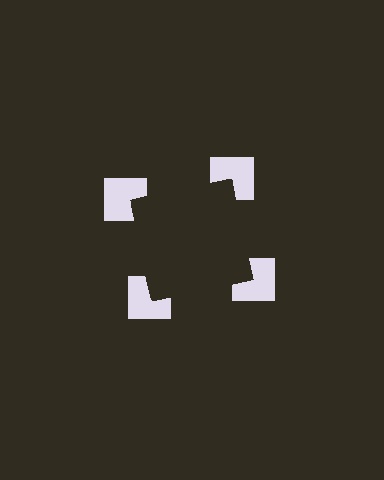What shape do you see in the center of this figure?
An illusory square — its edges are inferred from the aligned wedge cuts in the notched squares, not physically drawn.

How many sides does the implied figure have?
4 sides.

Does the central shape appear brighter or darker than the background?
It typically appears slightly darker than the background, even though no actual brightness change is drawn.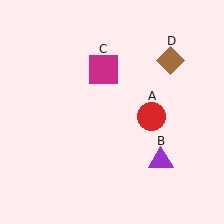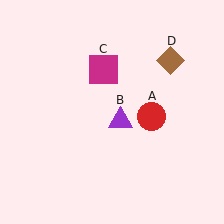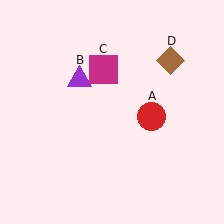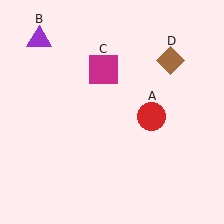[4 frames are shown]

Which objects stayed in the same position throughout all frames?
Red circle (object A) and magenta square (object C) and brown diamond (object D) remained stationary.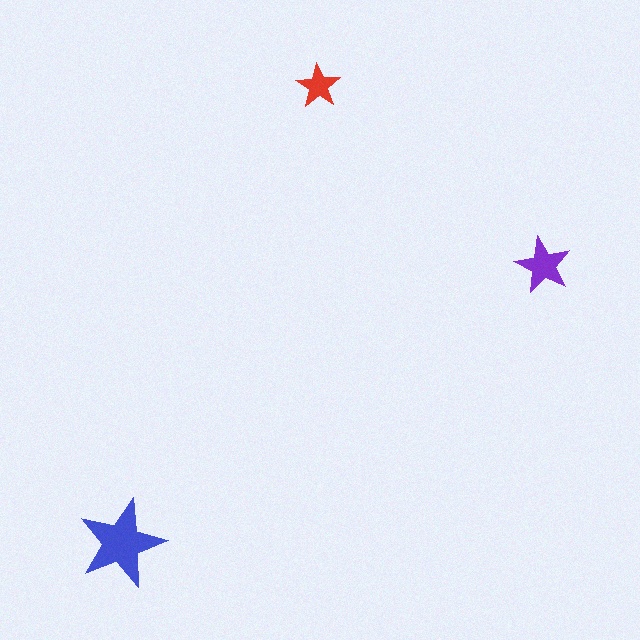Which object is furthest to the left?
The blue star is leftmost.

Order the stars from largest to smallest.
the blue one, the purple one, the red one.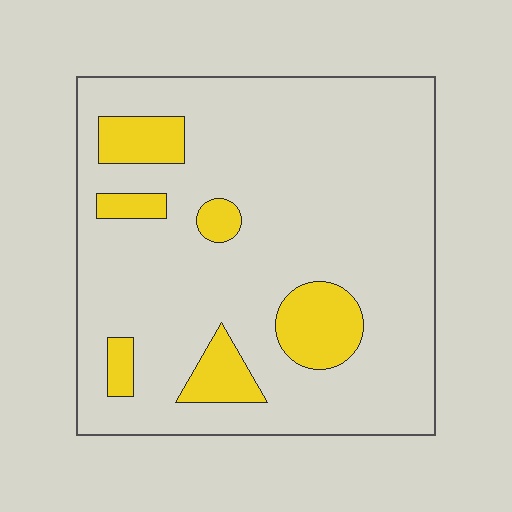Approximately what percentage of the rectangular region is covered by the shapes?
Approximately 15%.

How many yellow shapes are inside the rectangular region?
6.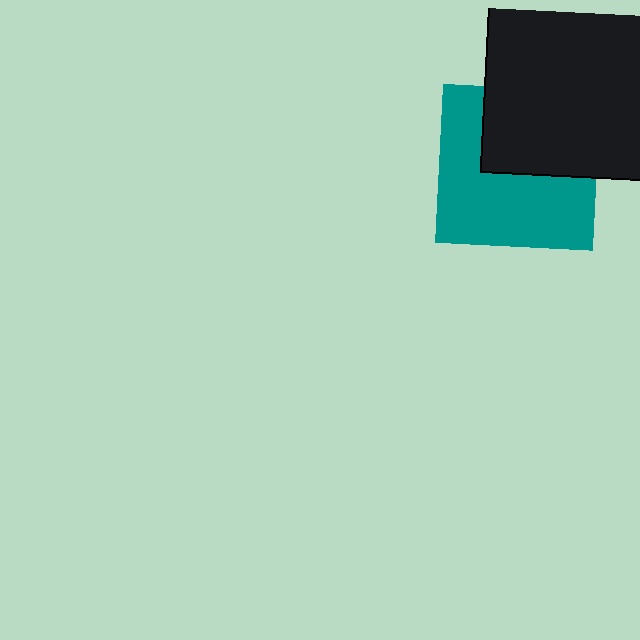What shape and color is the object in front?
The object in front is a black square.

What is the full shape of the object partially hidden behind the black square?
The partially hidden object is a teal square.